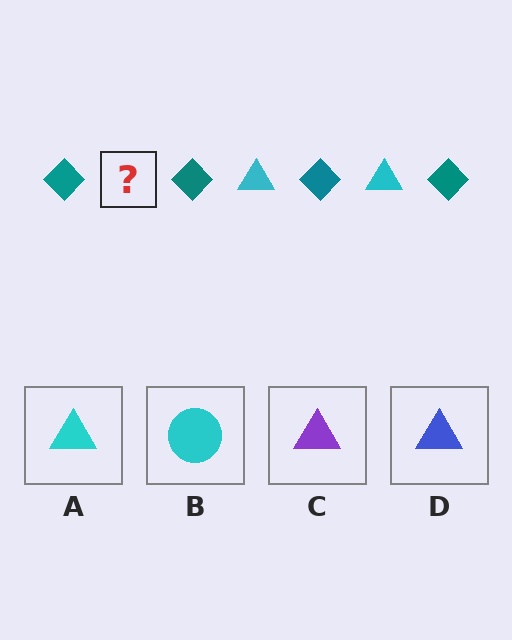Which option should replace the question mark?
Option A.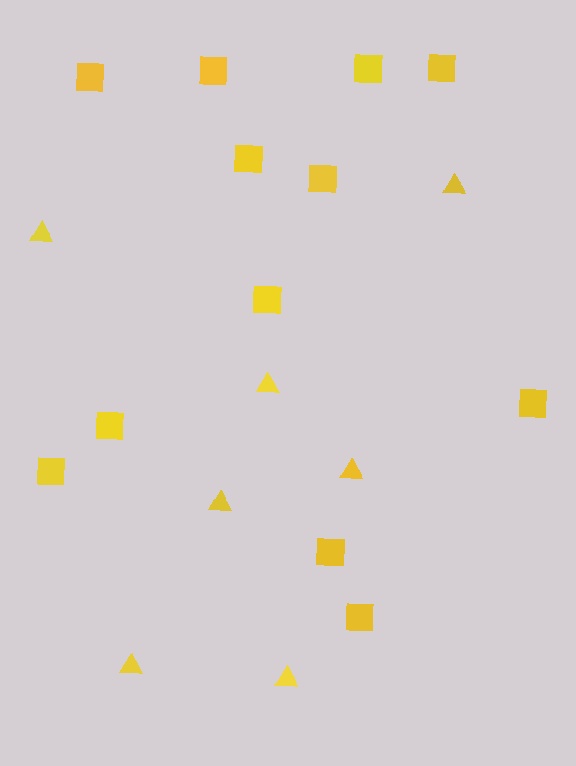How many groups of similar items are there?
There are 2 groups: one group of triangles (7) and one group of squares (12).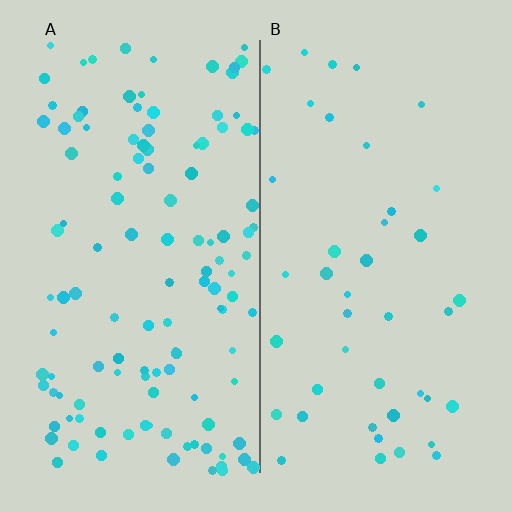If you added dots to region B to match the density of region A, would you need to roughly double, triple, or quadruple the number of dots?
Approximately triple.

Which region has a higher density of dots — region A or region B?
A (the left).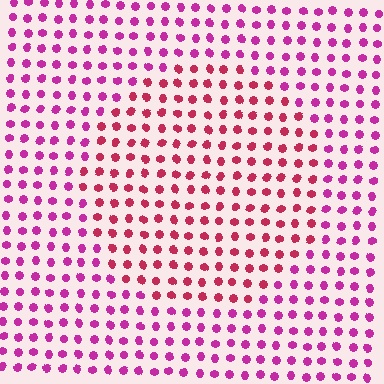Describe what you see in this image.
The image is filled with small magenta elements in a uniform arrangement. A circle-shaped region is visible where the elements are tinted to a slightly different hue, forming a subtle color boundary.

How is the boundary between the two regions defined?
The boundary is defined purely by a slight shift in hue (about 30 degrees). Spacing, size, and orientation are identical on both sides.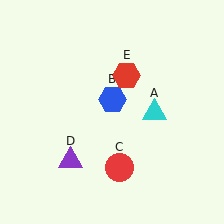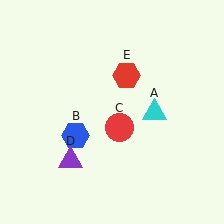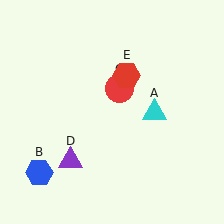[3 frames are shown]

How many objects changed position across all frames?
2 objects changed position: blue hexagon (object B), red circle (object C).